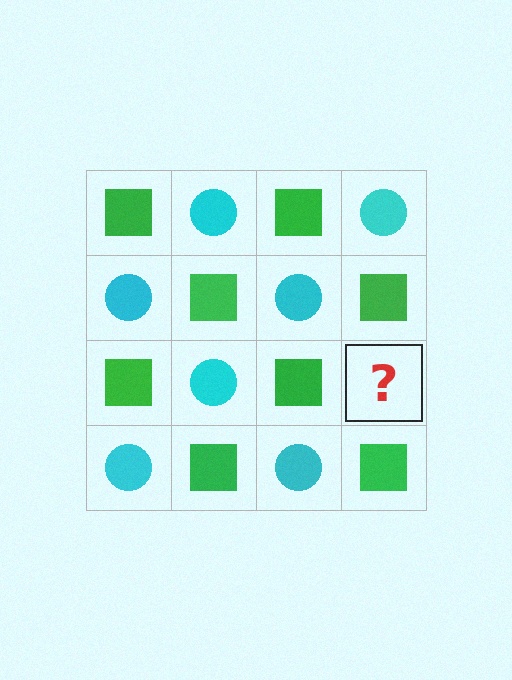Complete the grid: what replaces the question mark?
The question mark should be replaced with a cyan circle.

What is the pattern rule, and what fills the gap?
The rule is that it alternates green square and cyan circle in a checkerboard pattern. The gap should be filled with a cyan circle.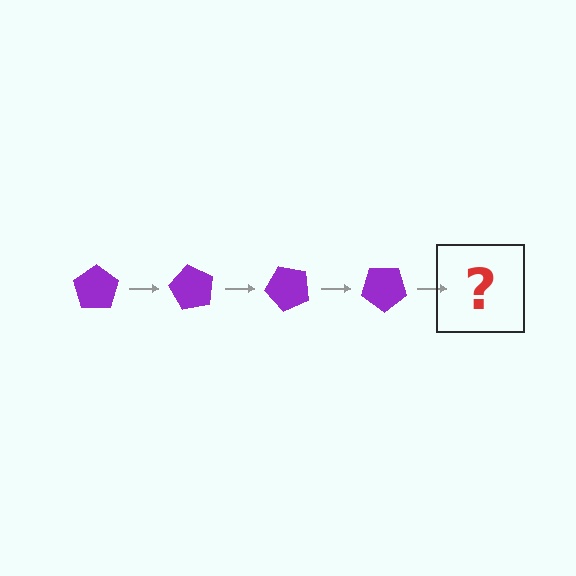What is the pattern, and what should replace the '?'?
The pattern is that the pentagon rotates 60 degrees each step. The '?' should be a purple pentagon rotated 240 degrees.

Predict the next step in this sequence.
The next step is a purple pentagon rotated 240 degrees.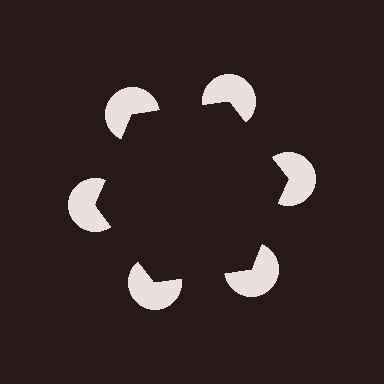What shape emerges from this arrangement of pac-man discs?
An illusory hexagon — its edges are inferred from the aligned wedge cuts in the pac-man discs, not physically drawn.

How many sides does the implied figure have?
6 sides.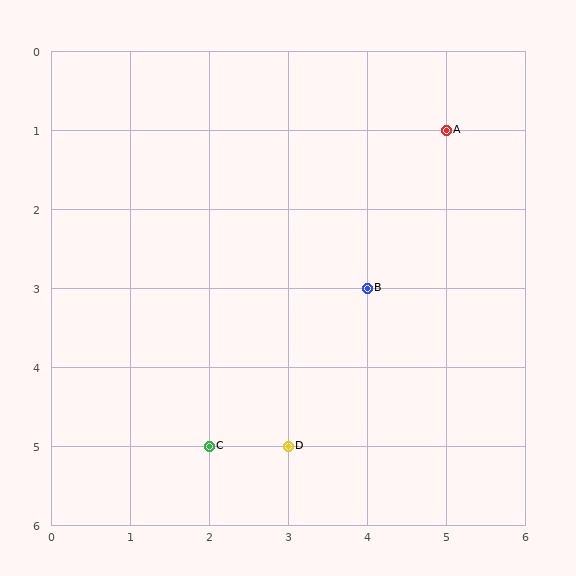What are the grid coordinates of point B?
Point B is at grid coordinates (4, 3).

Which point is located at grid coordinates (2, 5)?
Point C is at (2, 5).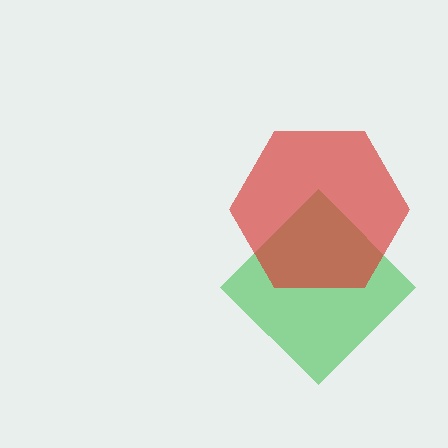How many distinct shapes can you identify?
There are 2 distinct shapes: a green diamond, a red hexagon.